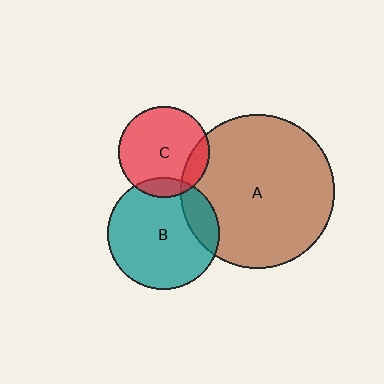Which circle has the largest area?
Circle A (brown).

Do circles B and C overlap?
Yes.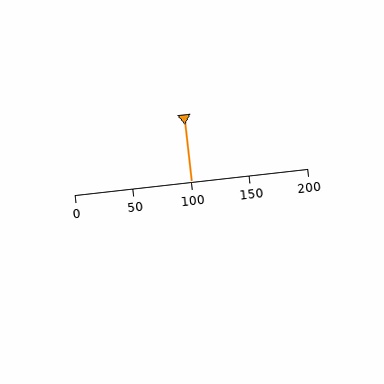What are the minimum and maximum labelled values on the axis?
The axis runs from 0 to 200.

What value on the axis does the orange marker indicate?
The marker indicates approximately 100.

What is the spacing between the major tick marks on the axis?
The major ticks are spaced 50 apart.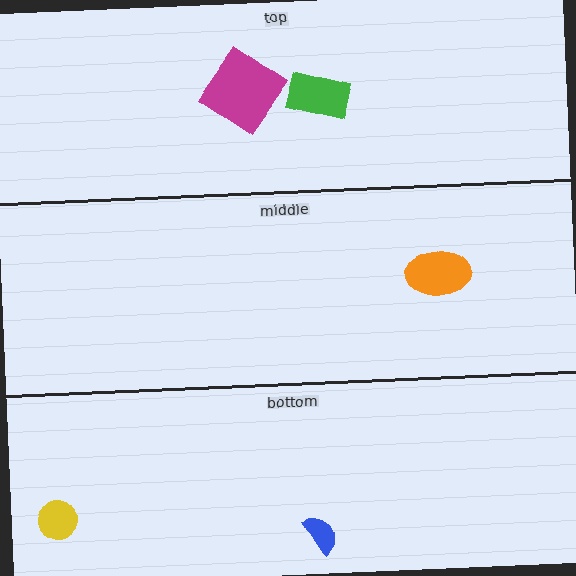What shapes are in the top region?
The green rectangle, the magenta diamond.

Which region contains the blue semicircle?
The bottom region.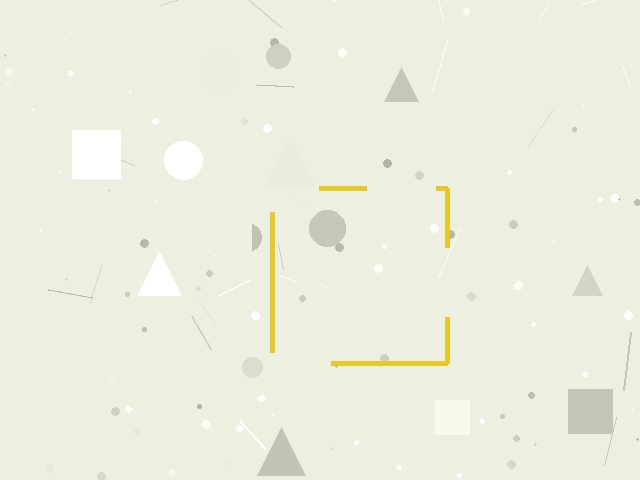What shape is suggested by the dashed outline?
The dashed outline suggests a square.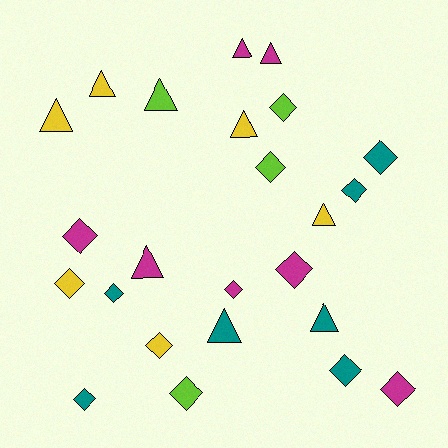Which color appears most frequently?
Teal, with 7 objects.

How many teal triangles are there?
There are 2 teal triangles.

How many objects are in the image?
There are 24 objects.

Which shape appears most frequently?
Diamond, with 14 objects.